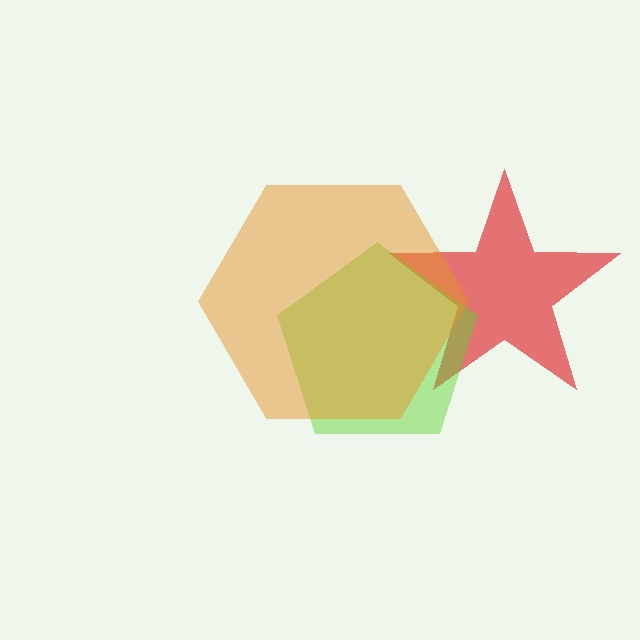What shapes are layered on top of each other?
The layered shapes are: a red star, a lime pentagon, an orange hexagon.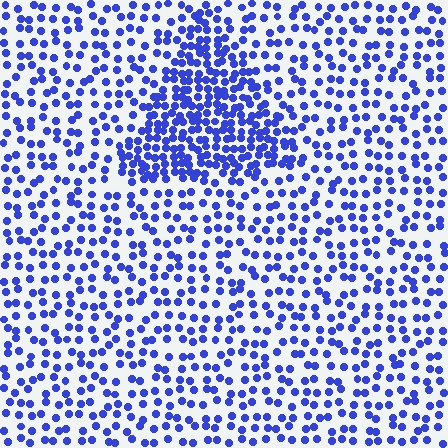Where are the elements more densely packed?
The elements are more densely packed inside the triangle boundary.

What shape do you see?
I see a triangle.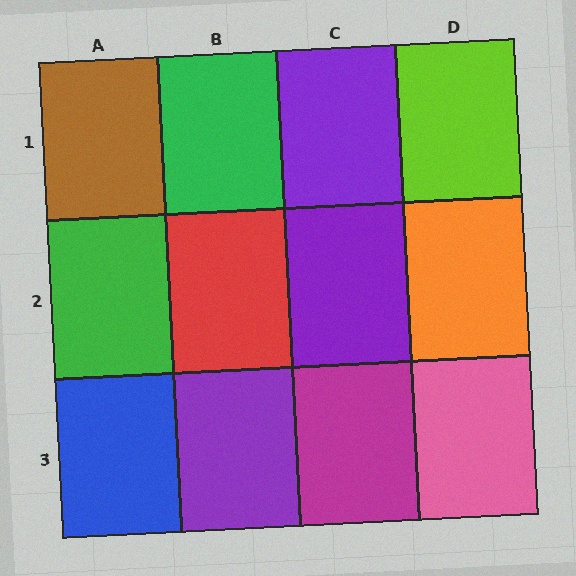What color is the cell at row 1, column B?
Green.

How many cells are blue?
1 cell is blue.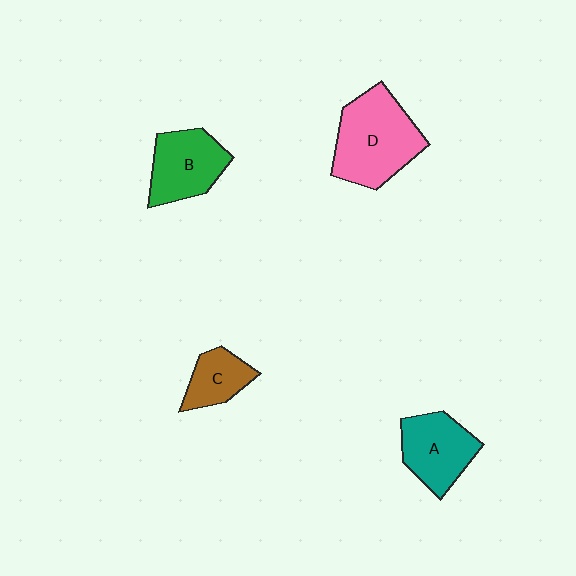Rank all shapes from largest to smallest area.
From largest to smallest: D (pink), B (green), A (teal), C (brown).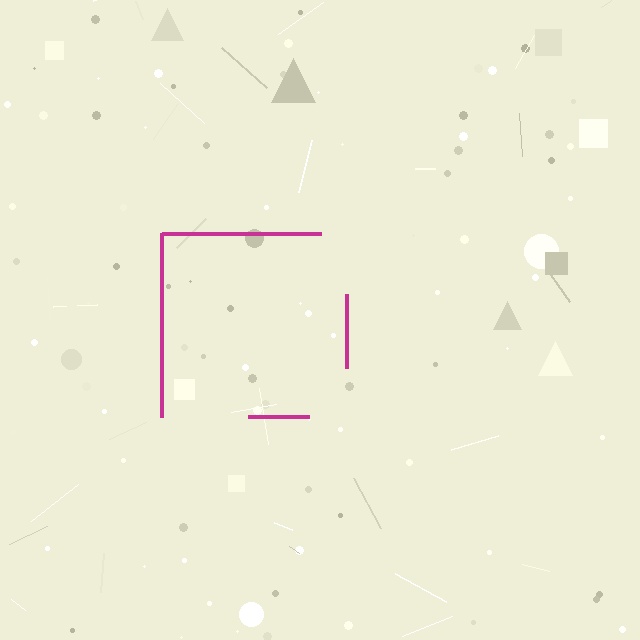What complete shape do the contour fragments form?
The contour fragments form a square.